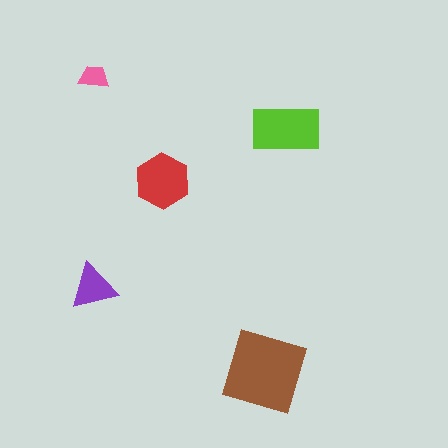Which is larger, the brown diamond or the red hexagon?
The brown diamond.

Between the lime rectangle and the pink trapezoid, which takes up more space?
The lime rectangle.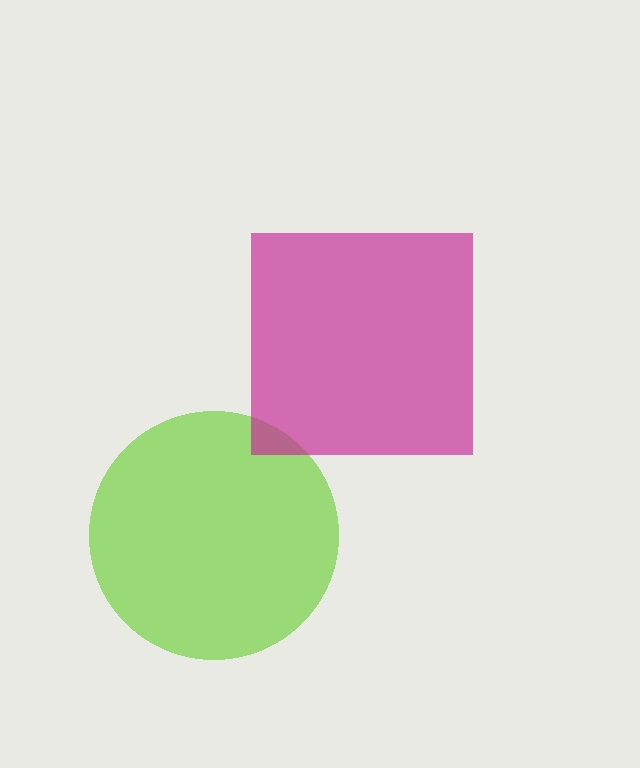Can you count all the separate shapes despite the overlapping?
Yes, there are 2 separate shapes.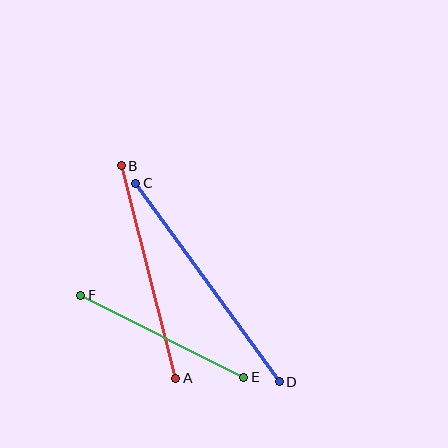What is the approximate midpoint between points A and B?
The midpoint is at approximately (149, 272) pixels.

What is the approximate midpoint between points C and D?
The midpoint is at approximately (208, 283) pixels.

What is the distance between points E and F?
The distance is approximately 182 pixels.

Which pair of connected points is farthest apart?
Points C and D are farthest apart.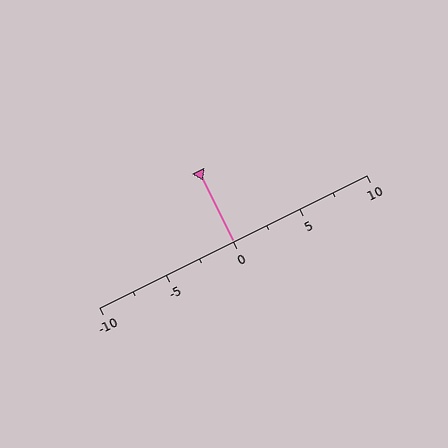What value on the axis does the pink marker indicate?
The marker indicates approximately 0.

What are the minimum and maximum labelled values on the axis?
The axis runs from -10 to 10.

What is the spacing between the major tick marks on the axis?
The major ticks are spaced 5 apart.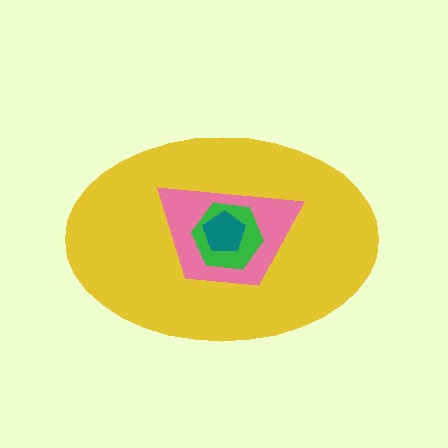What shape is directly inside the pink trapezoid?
The green hexagon.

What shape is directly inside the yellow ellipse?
The pink trapezoid.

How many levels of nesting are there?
4.